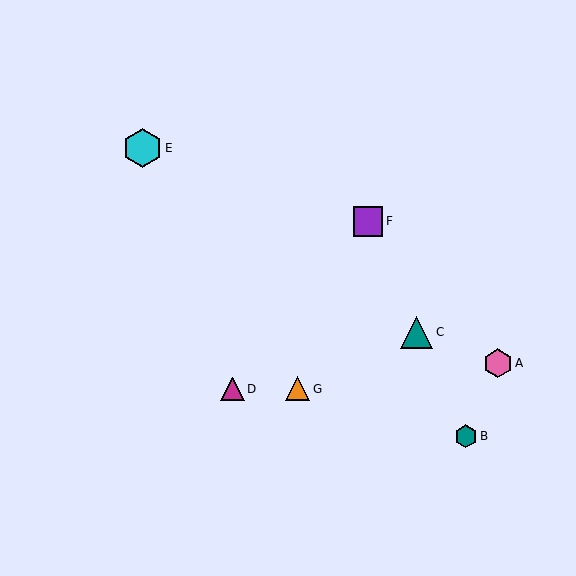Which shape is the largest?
The cyan hexagon (labeled E) is the largest.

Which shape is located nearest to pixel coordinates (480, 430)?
The teal hexagon (labeled B) at (466, 436) is nearest to that location.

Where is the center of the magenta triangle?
The center of the magenta triangle is at (232, 389).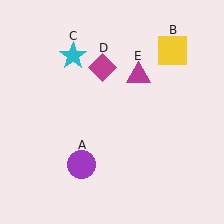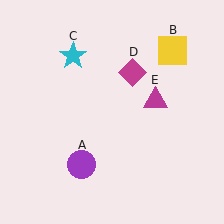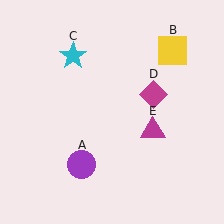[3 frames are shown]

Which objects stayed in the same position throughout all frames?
Purple circle (object A) and yellow square (object B) and cyan star (object C) remained stationary.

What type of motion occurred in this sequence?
The magenta diamond (object D), magenta triangle (object E) rotated clockwise around the center of the scene.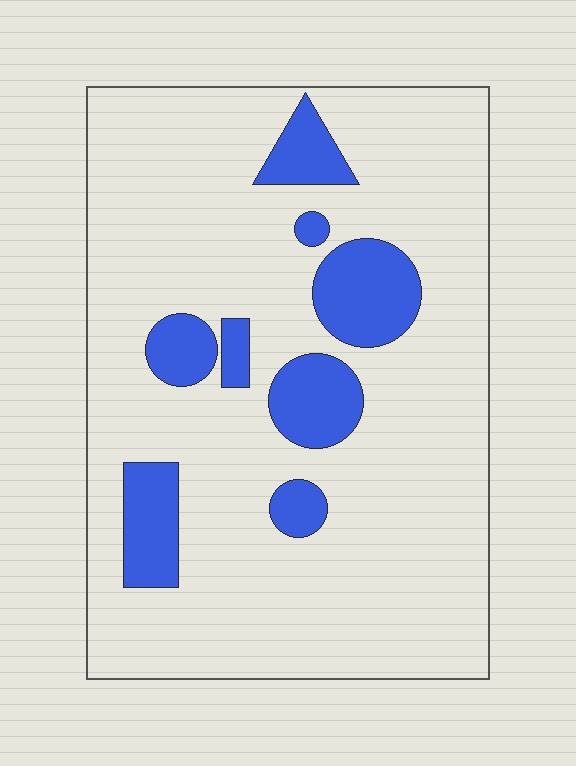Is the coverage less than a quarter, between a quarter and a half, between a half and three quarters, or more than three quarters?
Less than a quarter.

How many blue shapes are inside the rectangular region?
8.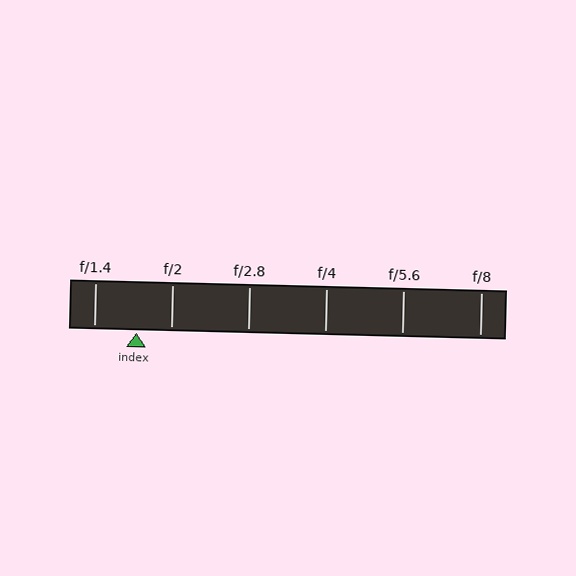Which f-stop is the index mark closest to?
The index mark is closest to f/2.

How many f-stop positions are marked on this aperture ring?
There are 6 f-stop positions marked.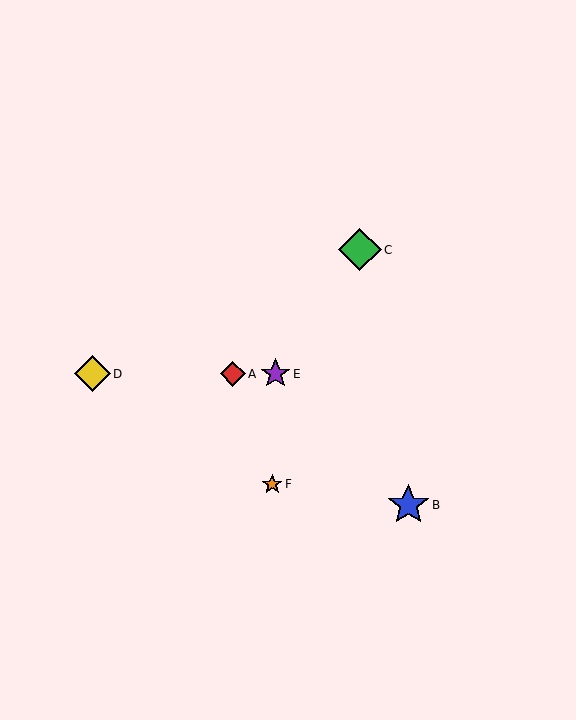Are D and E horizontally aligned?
Yes, both are at y≈374.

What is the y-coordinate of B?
Object B is at y≈505.